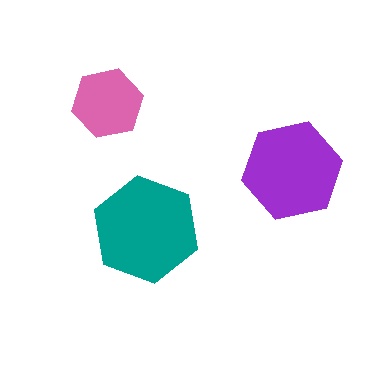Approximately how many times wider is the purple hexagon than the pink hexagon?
About 1.5 times wider.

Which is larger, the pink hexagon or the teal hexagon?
The teal one.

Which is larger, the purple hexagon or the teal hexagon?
The teal one.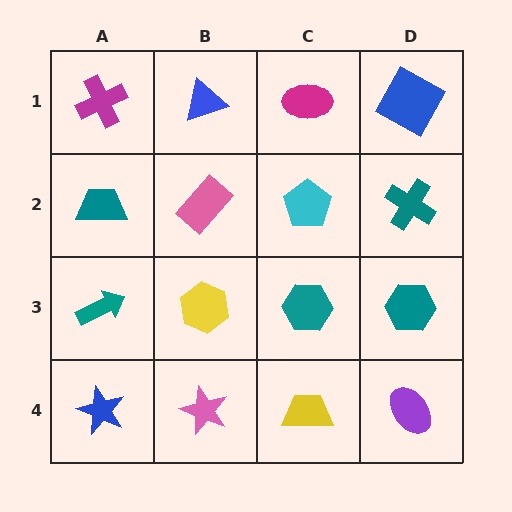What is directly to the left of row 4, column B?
A blue star.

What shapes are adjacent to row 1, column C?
A cyan pentagon (row 2, column C), a blue triangle (row 1, column B), a blue square (row 1, column D).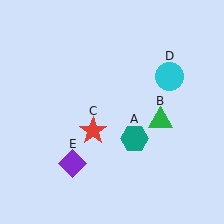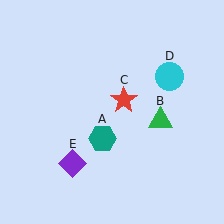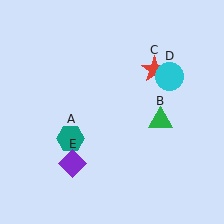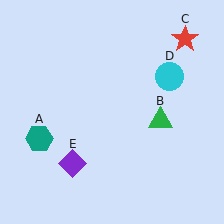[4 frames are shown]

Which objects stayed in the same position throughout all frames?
Green triangle (object B) and cyan circle (object D) and purple diamond (object E) remained stationary.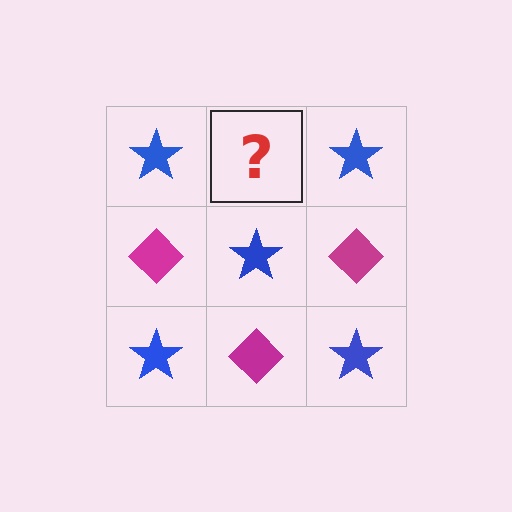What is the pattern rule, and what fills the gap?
The rule is that it alternates blue star and magenta diamond in a checkerboard pattern. The gap should be filled with a magenta diamond.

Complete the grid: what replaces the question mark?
The question mark should be replaced with a magenta diamond.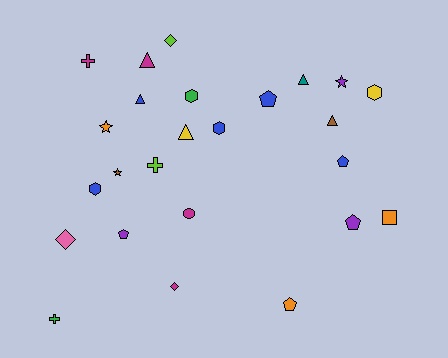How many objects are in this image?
There are 25 objects.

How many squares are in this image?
There is 1 square.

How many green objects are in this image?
There are 2 green objects.